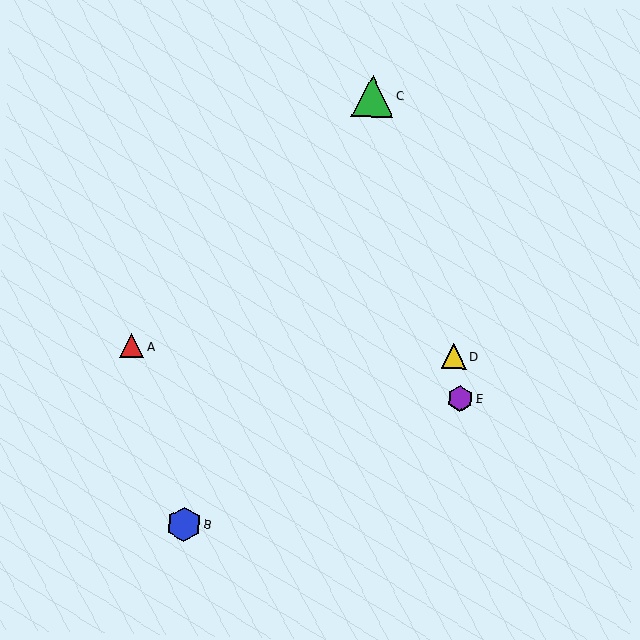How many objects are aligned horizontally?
2 objects (A, D) are aligned horizontally.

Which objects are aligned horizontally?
Objects A, D are aligned horizontally.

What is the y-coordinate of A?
Object A is at y≈346.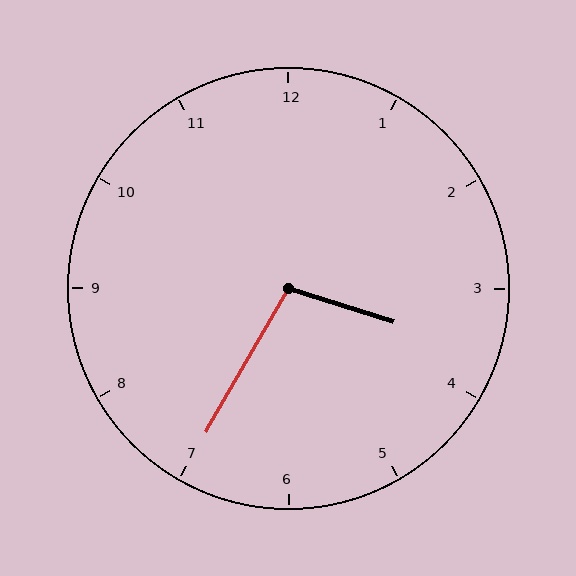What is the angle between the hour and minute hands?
Approximately 102 degrees.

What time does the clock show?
3:35.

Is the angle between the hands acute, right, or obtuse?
It is obtuse.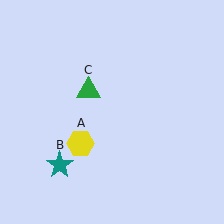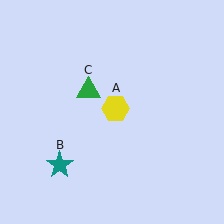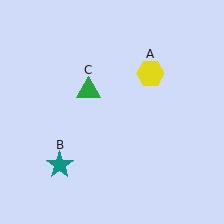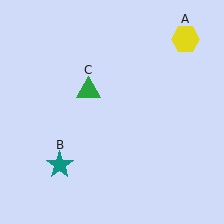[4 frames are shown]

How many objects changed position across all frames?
1 object changed position: yellow hexagon (object A).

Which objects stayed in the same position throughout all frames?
Teal star (object B) and green triangle (object C) remained stationary.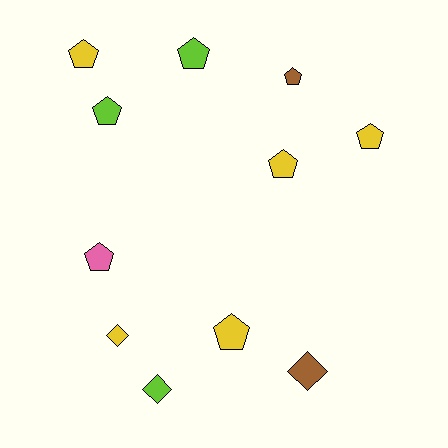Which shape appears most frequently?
Pentagon, with 8 objects.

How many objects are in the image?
There are 11 objects.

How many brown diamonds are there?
There is 1 brown diamond.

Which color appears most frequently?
Yellow, with 5 objects.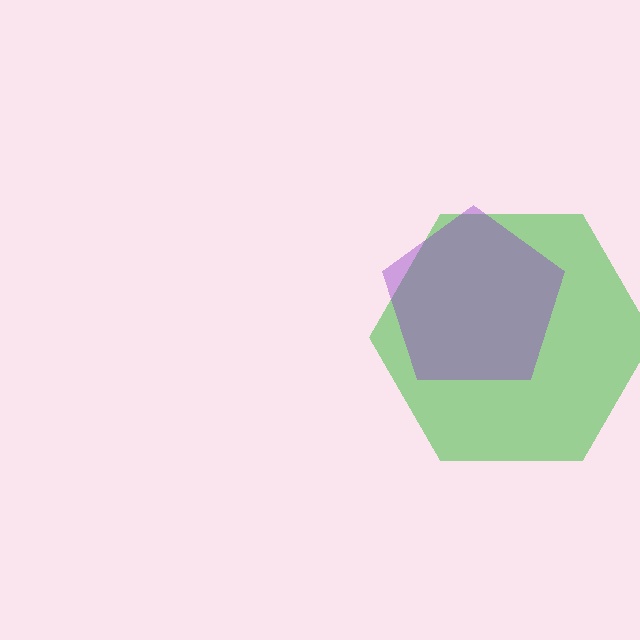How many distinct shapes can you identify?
There are 2 distinct shapes: a green hexagon, a purple pentagon.